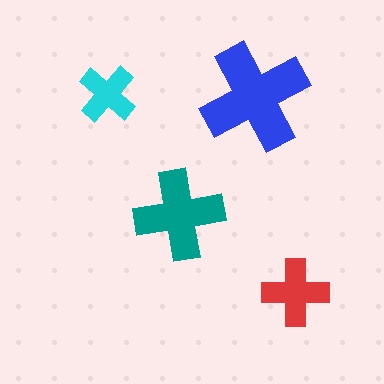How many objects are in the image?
There are 4 objects in the image.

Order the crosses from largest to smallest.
the blue one, the teal one, the red one, the cyan one.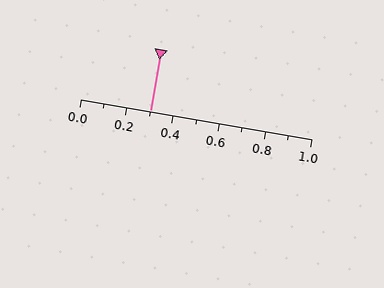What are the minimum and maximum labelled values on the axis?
The axis runs from 0.0 to 1.0.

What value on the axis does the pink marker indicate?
The marker indicates approximately 0.3.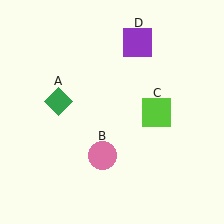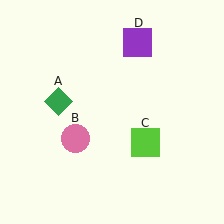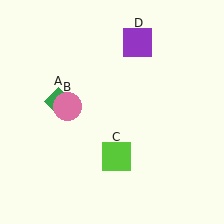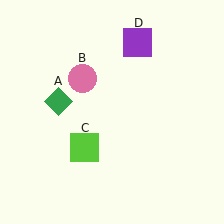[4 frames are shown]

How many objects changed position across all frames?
2 objects changed position: pink circle (object B), lime square (object C).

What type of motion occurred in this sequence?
The pink circle (object B), lime square (object C) rotated clockwise around the center of the scene.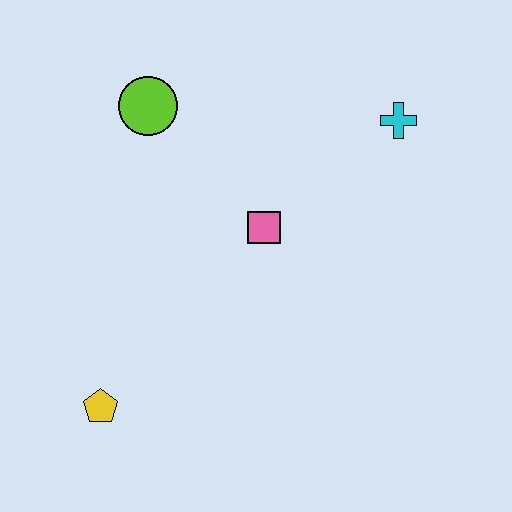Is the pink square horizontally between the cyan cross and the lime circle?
Yes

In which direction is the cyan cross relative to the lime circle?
The cyan cross is to the right of the lime circle.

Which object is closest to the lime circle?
The pink square is closest to the lime circle.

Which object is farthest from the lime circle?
The yellow pentagon is farthest from the lime circle.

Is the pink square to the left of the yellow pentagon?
No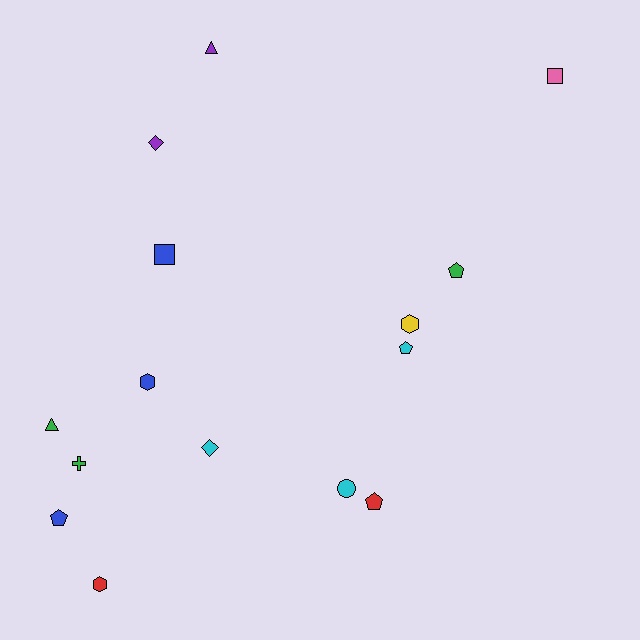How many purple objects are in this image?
There are 2 purple objects.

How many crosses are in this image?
There is 1 cross.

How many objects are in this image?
There are 15 objects.